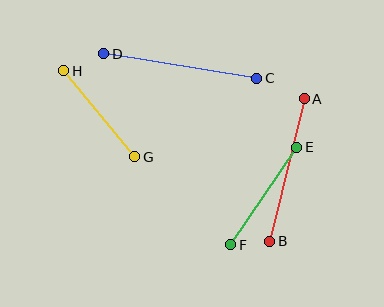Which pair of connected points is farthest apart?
Points C and D are farthest apart.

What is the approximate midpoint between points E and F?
The midpoint is at approximately (264, 196) pixels.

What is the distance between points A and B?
The distance is approximately 147 pixels.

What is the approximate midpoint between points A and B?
The midpoint is at approximately (287, 170) pixels.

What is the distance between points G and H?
The distance is approximately 112 pixels.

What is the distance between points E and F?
The distance is approximately 117 pixels.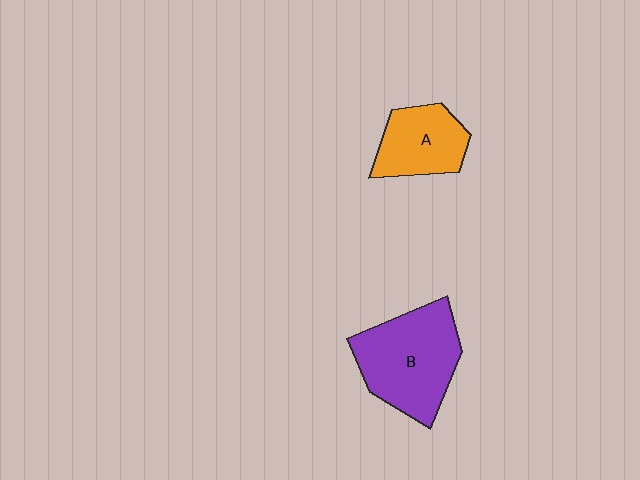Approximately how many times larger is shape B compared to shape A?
Approximately 1.6 times.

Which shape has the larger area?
Shape B (purple).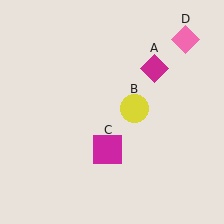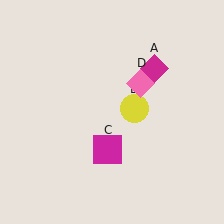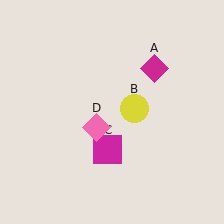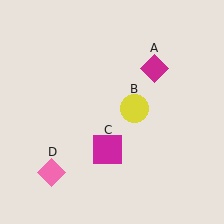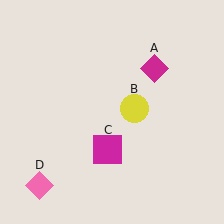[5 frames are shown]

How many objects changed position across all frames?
1 object changed position: pink diamond (object D).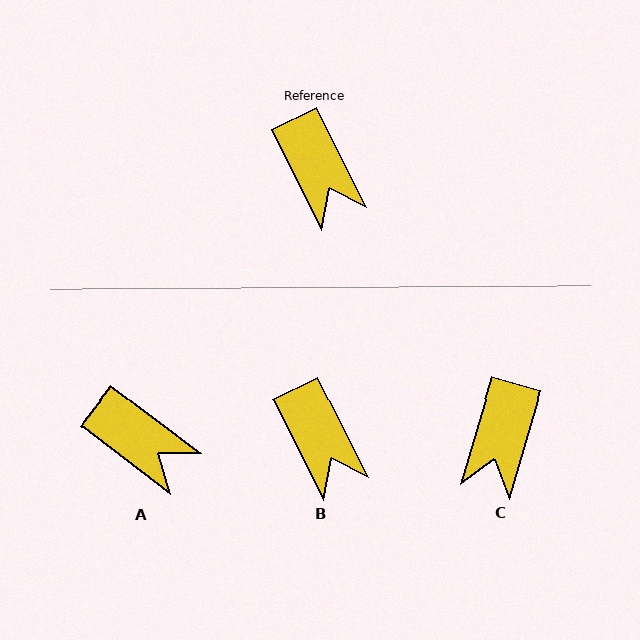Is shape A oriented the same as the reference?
No, it is off by about 26 degrees.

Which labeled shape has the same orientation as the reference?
B.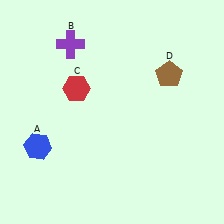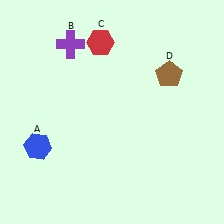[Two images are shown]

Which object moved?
The red hexagon (C) moved up.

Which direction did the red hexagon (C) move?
The red hexagon (C) moved up.